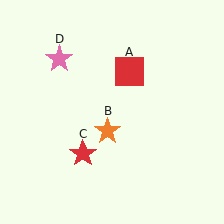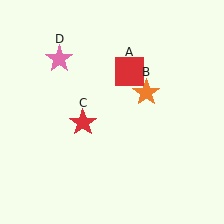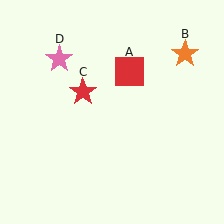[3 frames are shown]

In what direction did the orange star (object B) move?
The orange star (object B) moved up and to the right.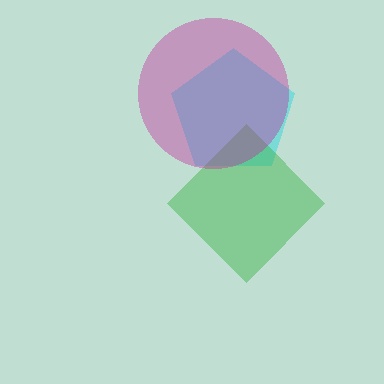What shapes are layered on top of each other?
The layered shapes are: a cyan pentagon, a green diamond, a magenta circle.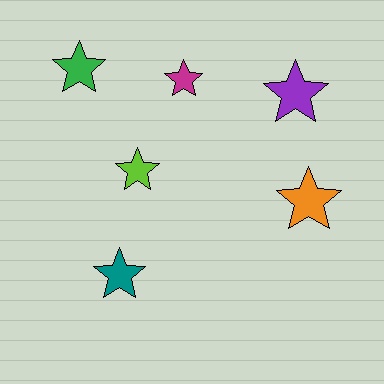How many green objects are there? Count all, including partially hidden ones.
There is 1 green object.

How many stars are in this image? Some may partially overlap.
There are 6 stars.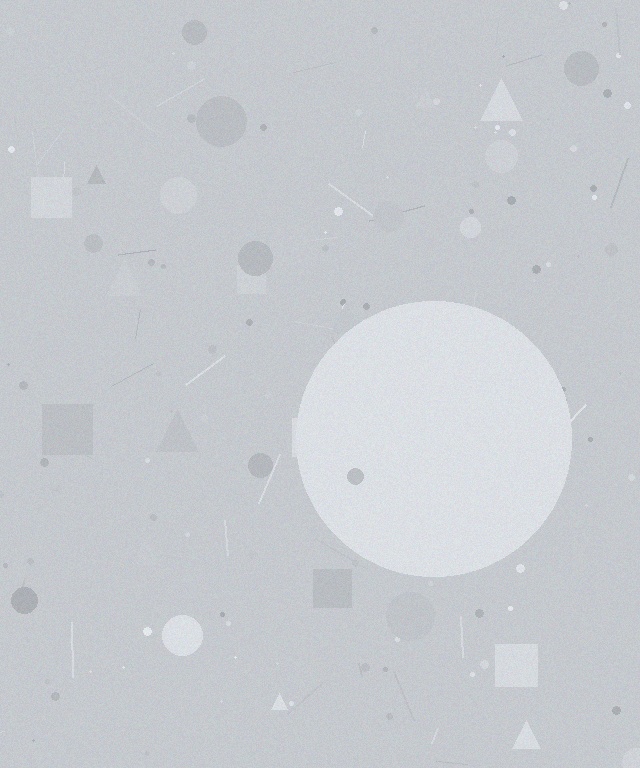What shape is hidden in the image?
A circle is hidden in the image.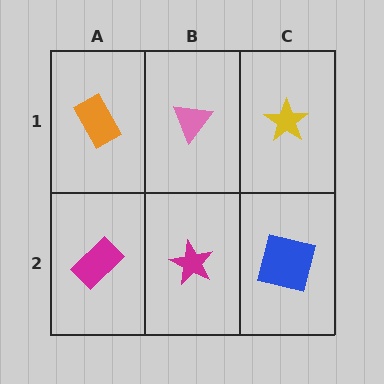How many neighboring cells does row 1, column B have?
3.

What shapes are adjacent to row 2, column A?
An orange rectangle (row 1, column A), a magenta star (row 2, column B).